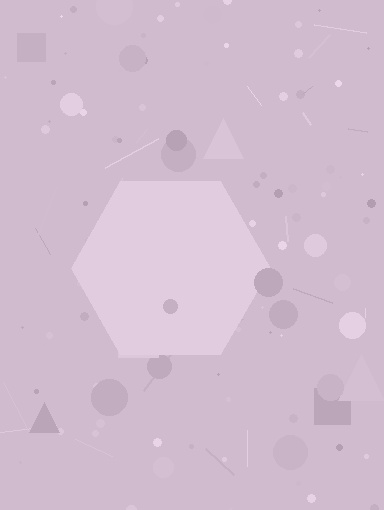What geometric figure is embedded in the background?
A hexagon is embedded in the background.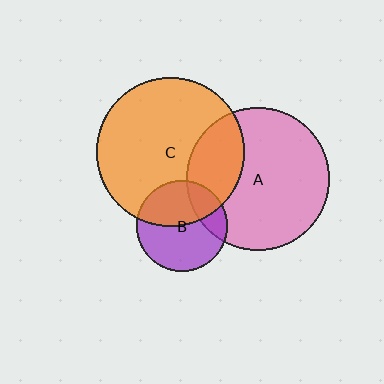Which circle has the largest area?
Circle C (orange).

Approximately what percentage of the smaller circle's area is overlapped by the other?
Approximately 25%.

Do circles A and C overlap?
Yes.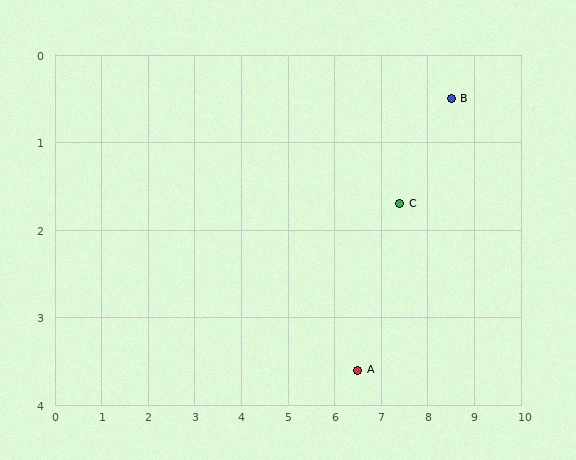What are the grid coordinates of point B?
Point B is at approximately (8.5, 0.5).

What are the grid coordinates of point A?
Point A is at approximately (6.5, 3.6).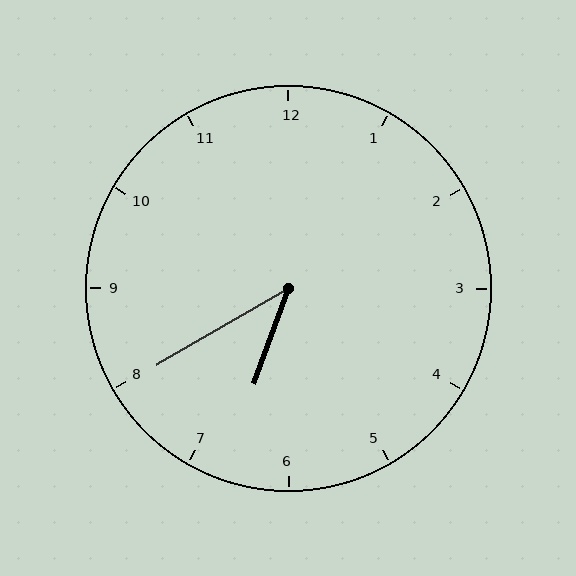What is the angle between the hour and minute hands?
Approximately 40 degrees.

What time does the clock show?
6:40.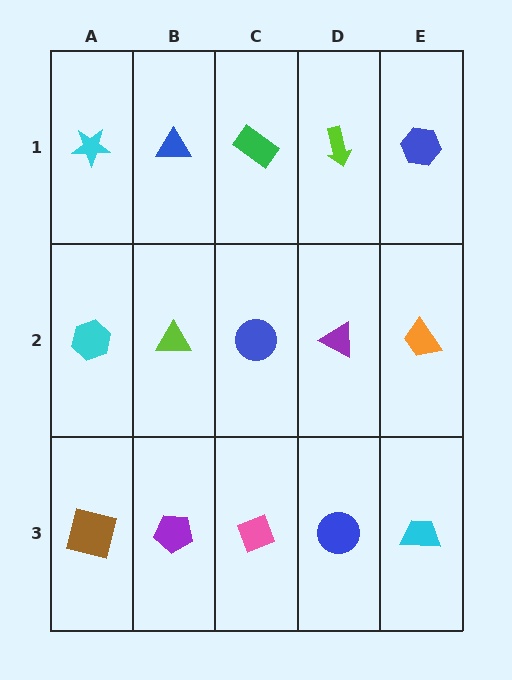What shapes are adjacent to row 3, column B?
A lime triangle (row 2, column B), a brown square (row 3, column A), a pink diamond (row 3, column C).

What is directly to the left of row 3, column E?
A blue circle.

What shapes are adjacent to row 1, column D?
A purple triangle (row 2, column D), a green rectangle (row 1, column C), a blue hexagon (row 1, column E).